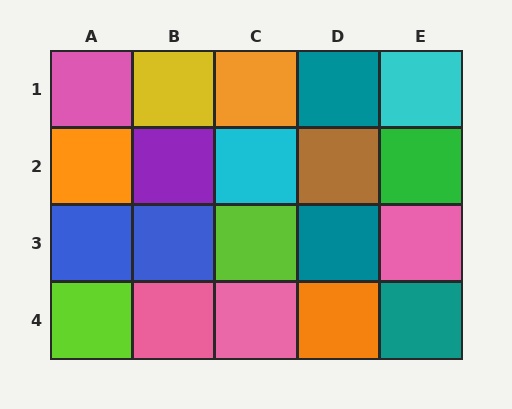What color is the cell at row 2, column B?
Purple.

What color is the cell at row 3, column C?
Lime.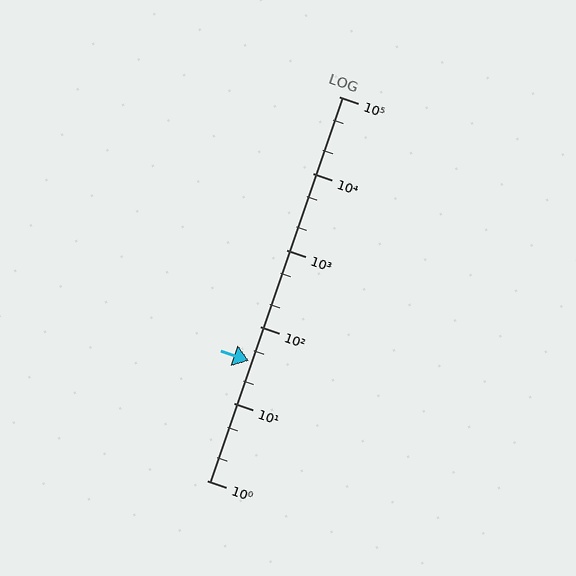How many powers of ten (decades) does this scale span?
The scale spans 5 decades, from 1 to 100000.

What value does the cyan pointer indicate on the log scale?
The pointer indicates approximately 36.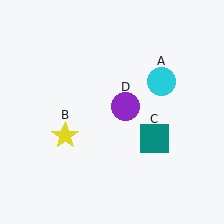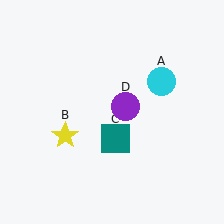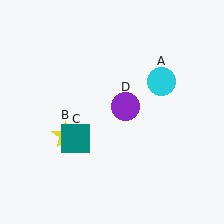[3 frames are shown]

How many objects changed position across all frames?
1 object changed position: teal square (object C).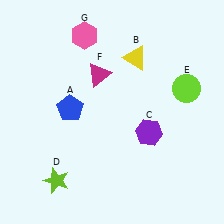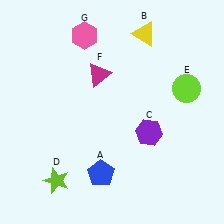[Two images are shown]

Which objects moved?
The objects that moved are: the blue pentagon (A), the yellow triangle (B).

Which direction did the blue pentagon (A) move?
The blue pentagon (A) moved down.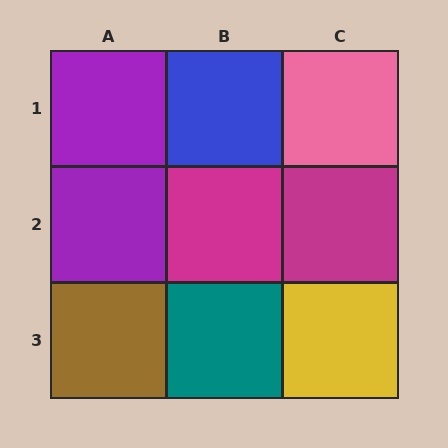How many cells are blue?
1 cell is blue.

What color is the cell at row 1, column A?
Purple.